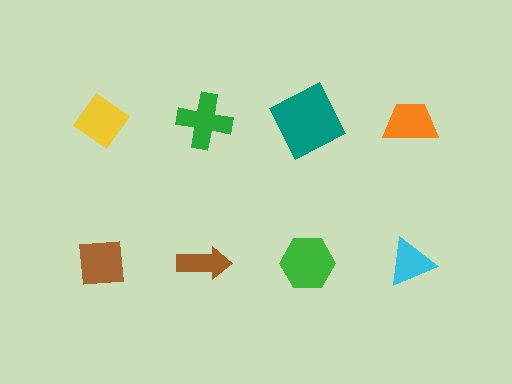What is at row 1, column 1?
A yellow diamond.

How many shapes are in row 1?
4 shapes.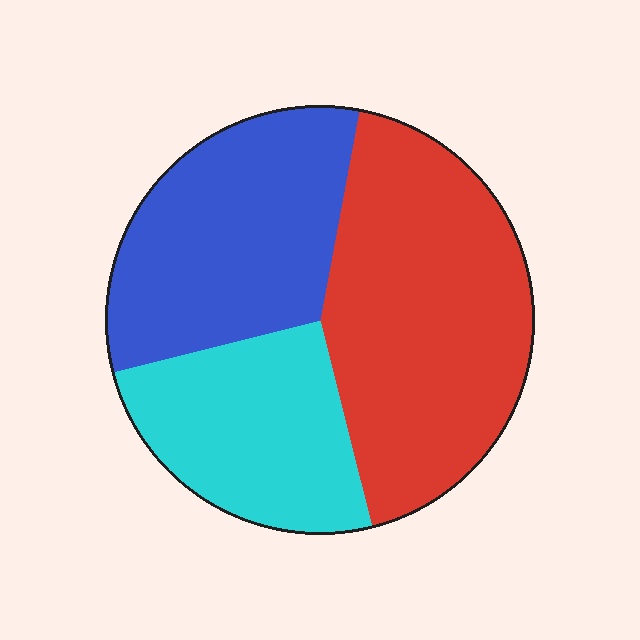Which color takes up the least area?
Cyan, at roughly 25%.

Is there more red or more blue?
Red.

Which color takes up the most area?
Red, at roughly 45%.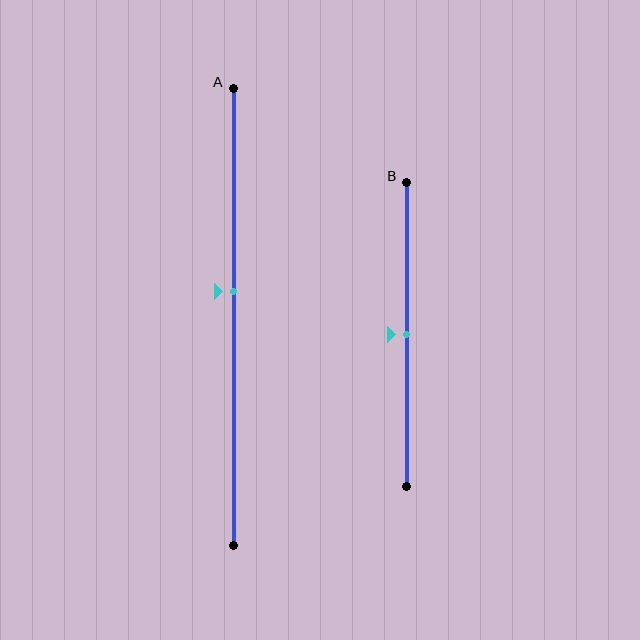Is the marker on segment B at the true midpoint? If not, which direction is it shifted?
Yes, the marker on segment B is at the true midpoint.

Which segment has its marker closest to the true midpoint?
Segment B has its marker closest to the true midpoint.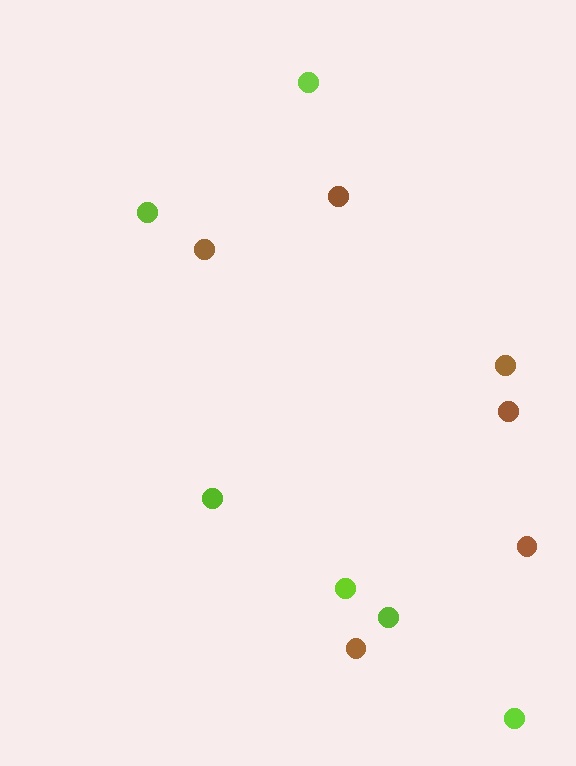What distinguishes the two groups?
There are 2 groups: one group of brown circles (6) and one group of lime circles (6).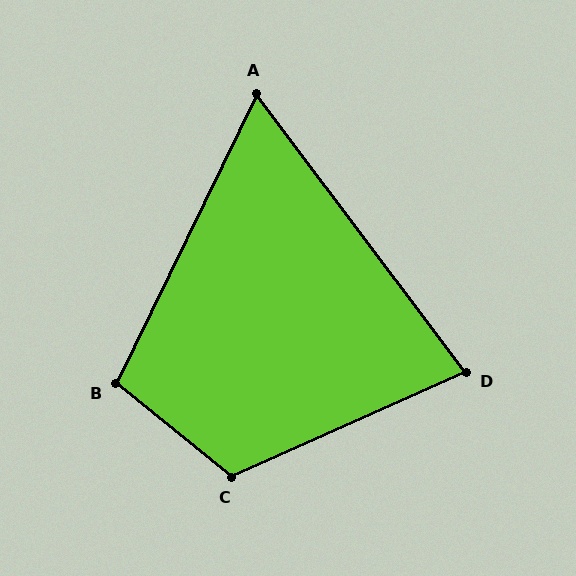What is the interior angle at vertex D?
Approximately 77 degrees (acute).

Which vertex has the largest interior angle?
C, at approximately 117 degrees.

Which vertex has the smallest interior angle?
A, at approximately 63 degrees.